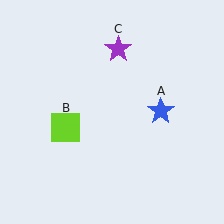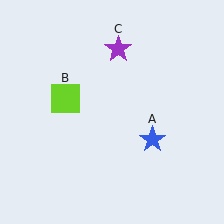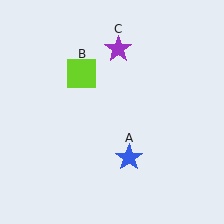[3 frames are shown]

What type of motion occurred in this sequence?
The blue star (object A), lime square (object B) rotated clockwise around the center of the scene.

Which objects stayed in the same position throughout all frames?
Purple star (object C) remained stationary.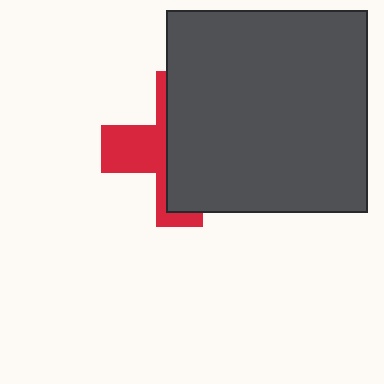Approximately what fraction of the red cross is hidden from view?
Roughly 63% of the red cross is hidden behind the dark gray square.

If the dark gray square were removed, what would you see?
You would see the complete red cross.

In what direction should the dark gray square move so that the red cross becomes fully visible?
The dark gray square should move right. That is the shortest direction to clear the overlap and leave the red cross fully visible.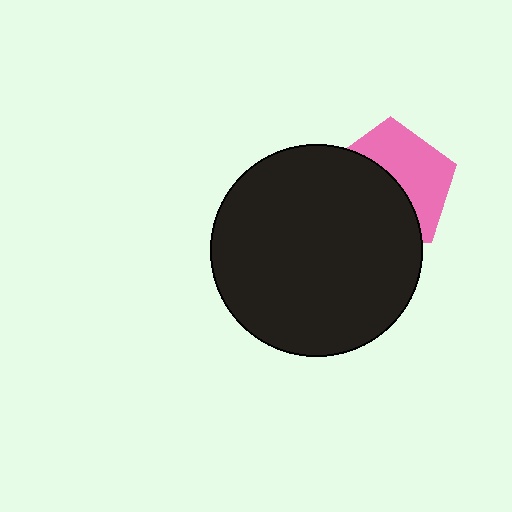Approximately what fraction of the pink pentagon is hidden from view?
Roughly 52% of the pink pentagon is hidden behind the black circle.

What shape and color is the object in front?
The object in front is a black circle.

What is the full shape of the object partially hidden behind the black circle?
The partially hidden object is a pink pentagon.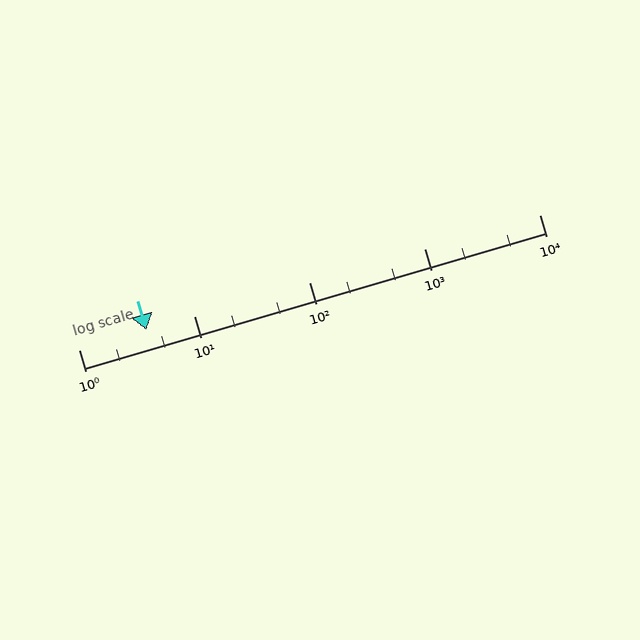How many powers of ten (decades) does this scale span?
The scale spans 4 decades, from 1 to 10000.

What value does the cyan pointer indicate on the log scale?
The pointer indicates approximately 3.9.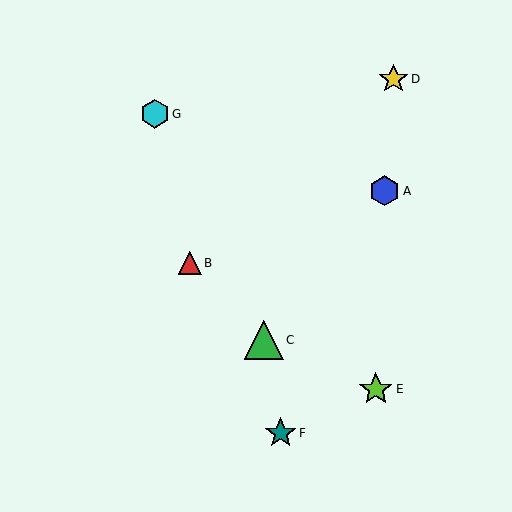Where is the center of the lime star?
The center of the lime star is at (376, 389).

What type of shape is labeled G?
Shape G is a cyan hexagon.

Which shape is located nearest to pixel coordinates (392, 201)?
The blue hexagon (labeled A) at (385, 191) is nearest to that location.